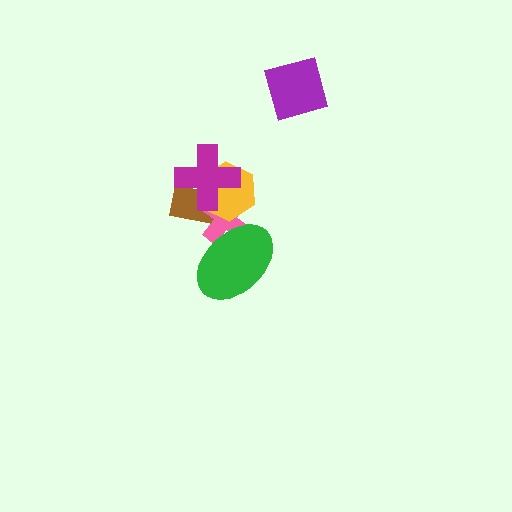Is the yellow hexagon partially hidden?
Yes, it is partially covered by another shape.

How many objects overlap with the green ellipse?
1 object overlaps with the green ellipse.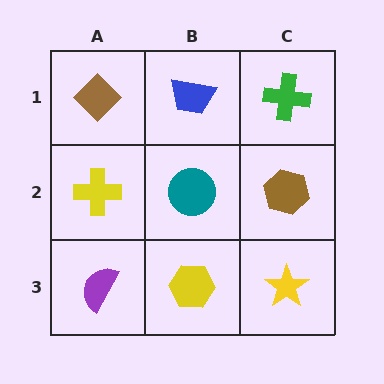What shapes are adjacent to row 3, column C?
A brown hexagon (row 2, column C), a yellow hexagon (row 3, column B).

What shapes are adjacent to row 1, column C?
A brown hexagon (row 2, column C), a blue trapezoid (row 1, column B).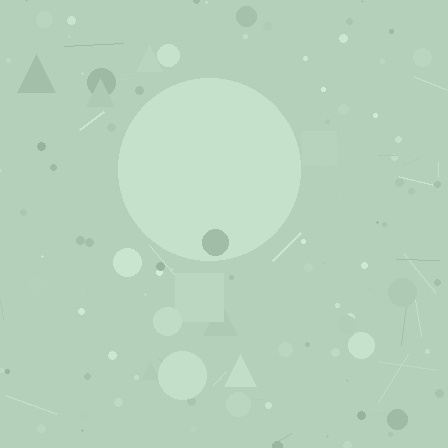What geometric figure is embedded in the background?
A circle is embedded in the background.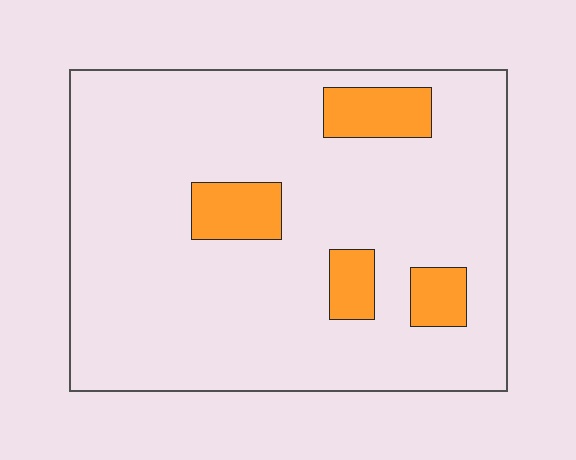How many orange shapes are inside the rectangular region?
4.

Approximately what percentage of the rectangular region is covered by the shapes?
Approximately 10%.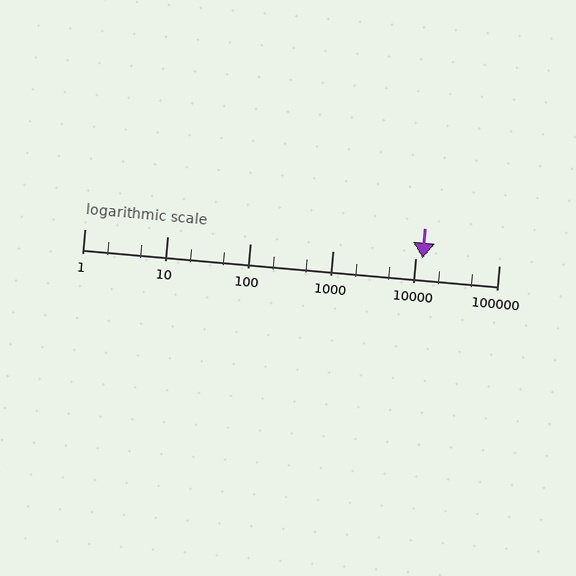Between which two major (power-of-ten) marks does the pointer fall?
The pointer is between 10000 and 100000.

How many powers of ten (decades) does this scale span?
The scale spans 5 decades, from 1 to 100000.